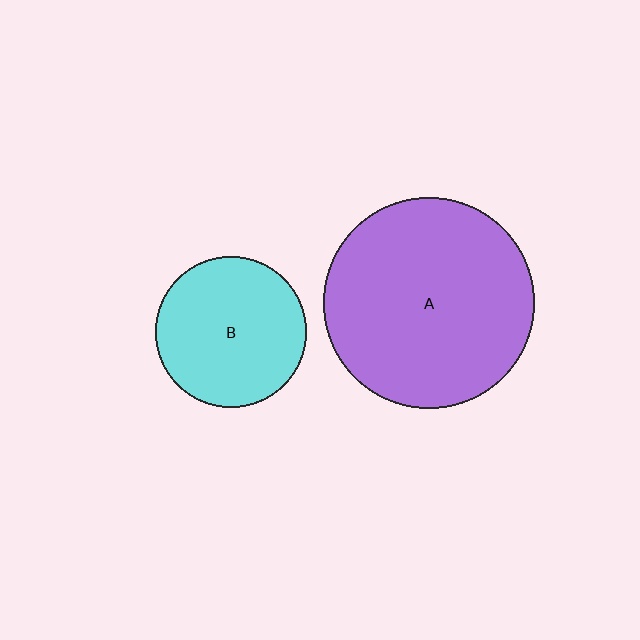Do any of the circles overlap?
No, none of the circles overlap.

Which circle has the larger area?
Circle A (purple).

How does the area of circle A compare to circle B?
Approximately 2.0 times.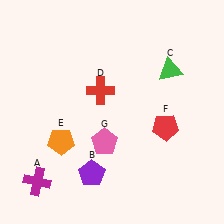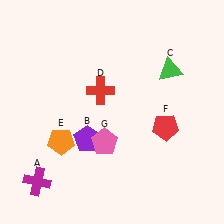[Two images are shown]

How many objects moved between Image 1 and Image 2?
1 object moved between the two images.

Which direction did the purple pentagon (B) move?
The purple pentagon (B) moved up.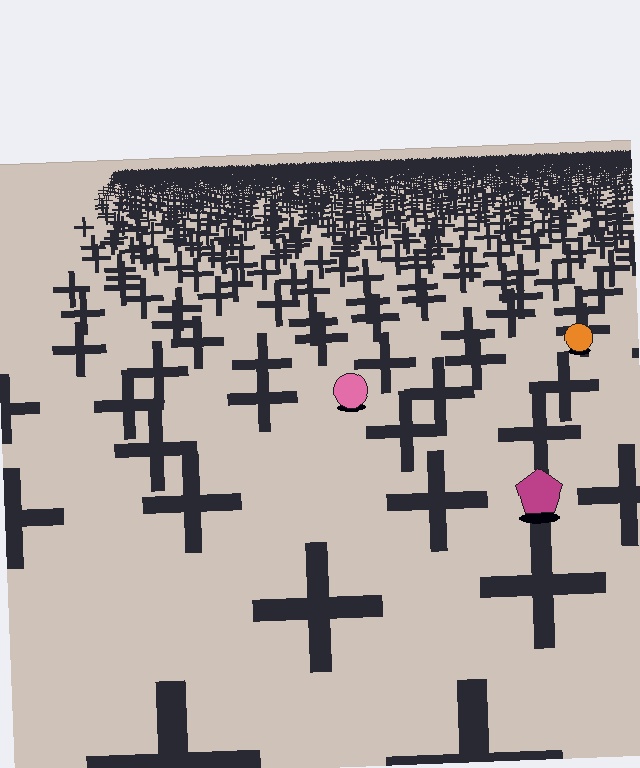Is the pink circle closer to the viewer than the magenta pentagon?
No. The magenta pentagon is closer — you can tell from the texture gradient: the ground texture is coarser near it.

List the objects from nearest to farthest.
From nearest to farthest: the magenta pentagon, the pink circle, the orange circle.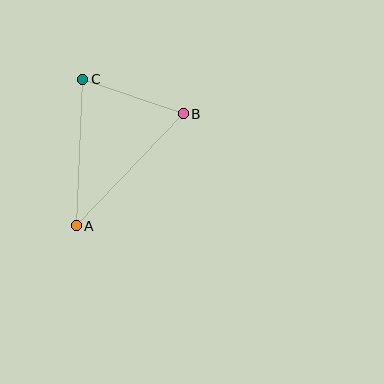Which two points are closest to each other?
Points B and C are closest to each other.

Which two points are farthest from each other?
Points A and B are farthest from each other.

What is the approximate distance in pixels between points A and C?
The distance between A and C is approximately 147 pixels.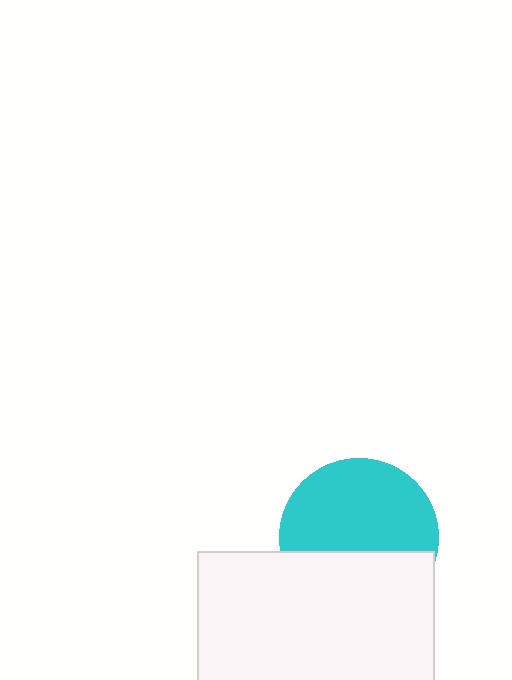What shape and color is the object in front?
The object in front is a white rectangle.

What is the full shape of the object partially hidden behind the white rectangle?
The partially hidden object is a cyan circle.